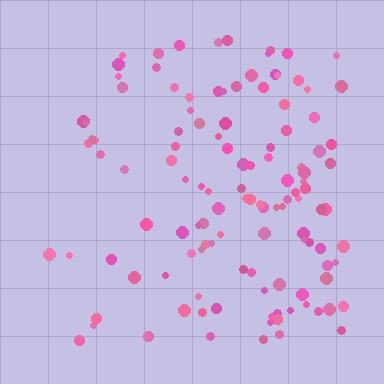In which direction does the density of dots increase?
From left to right, with the right side densest.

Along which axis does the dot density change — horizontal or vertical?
Horizontal.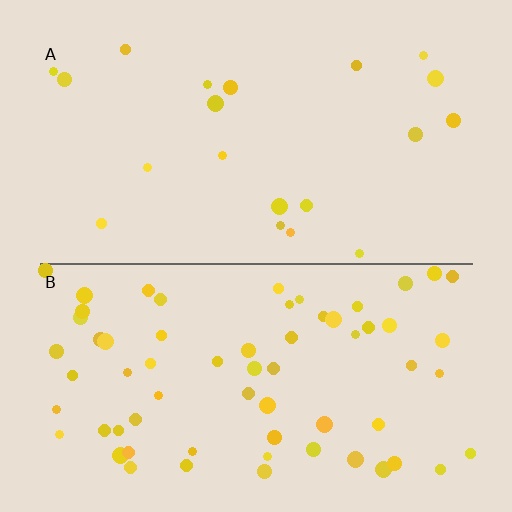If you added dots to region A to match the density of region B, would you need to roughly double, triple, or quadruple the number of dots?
Approximately triple.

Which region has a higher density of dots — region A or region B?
B (the bottom).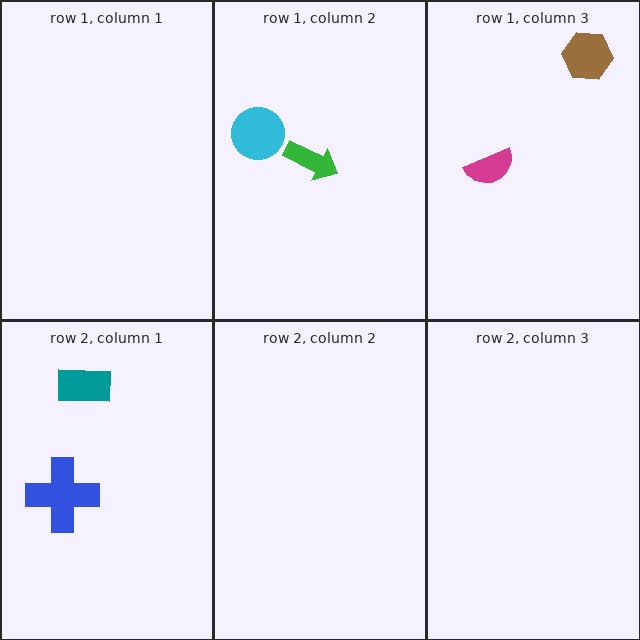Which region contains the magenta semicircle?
The row 1, column 3 region.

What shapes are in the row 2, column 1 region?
The teal rectangle, the blue cross.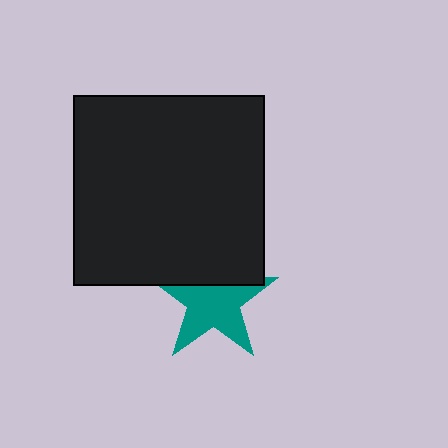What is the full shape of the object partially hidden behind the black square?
The partially hidden object is a teal star.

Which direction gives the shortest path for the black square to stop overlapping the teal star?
Moving up gives the shortest separation.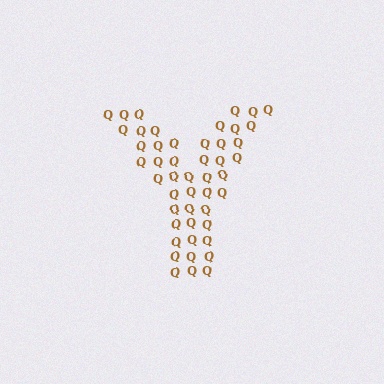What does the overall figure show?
The overall figure shows the letter Y.